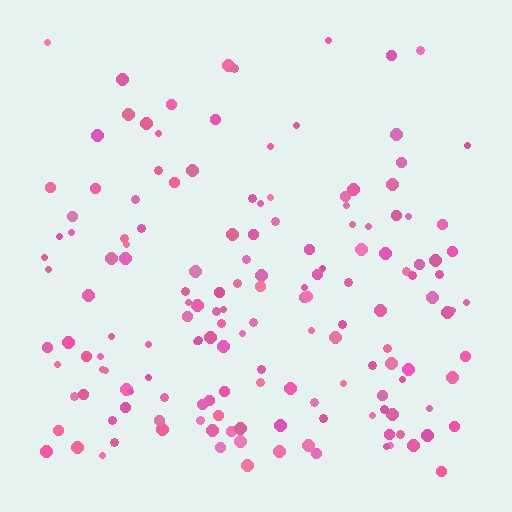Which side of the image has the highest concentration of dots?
The bottom.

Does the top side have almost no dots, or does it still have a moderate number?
Still a moderate number, just noticeably fewer than the bottom.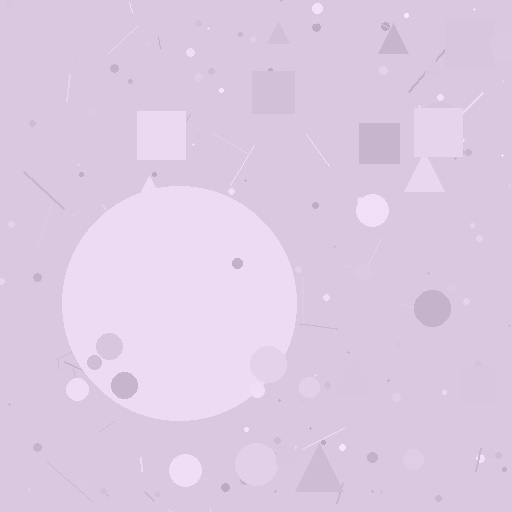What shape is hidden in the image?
A circle is hidden in the image.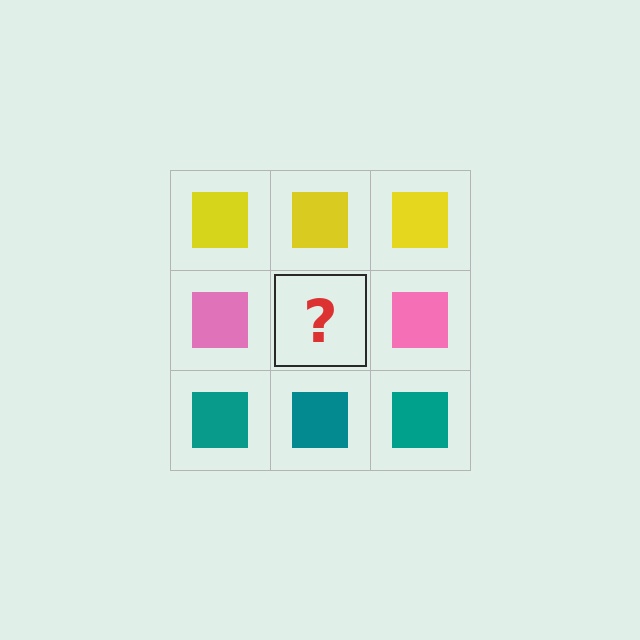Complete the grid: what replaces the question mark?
The question mark should be replaced with a pink square.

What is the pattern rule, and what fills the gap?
The rule is that each row has a consistent color. The gap should be filled with a pink square.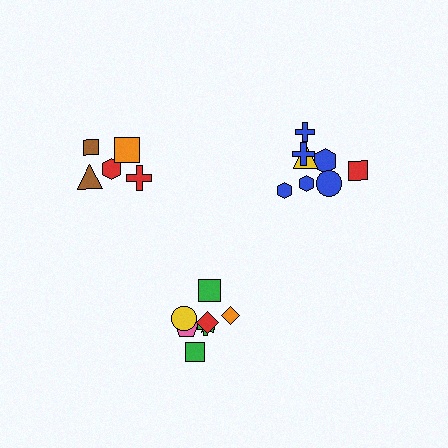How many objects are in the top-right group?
There are 8 objects.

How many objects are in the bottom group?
There are 8 objects.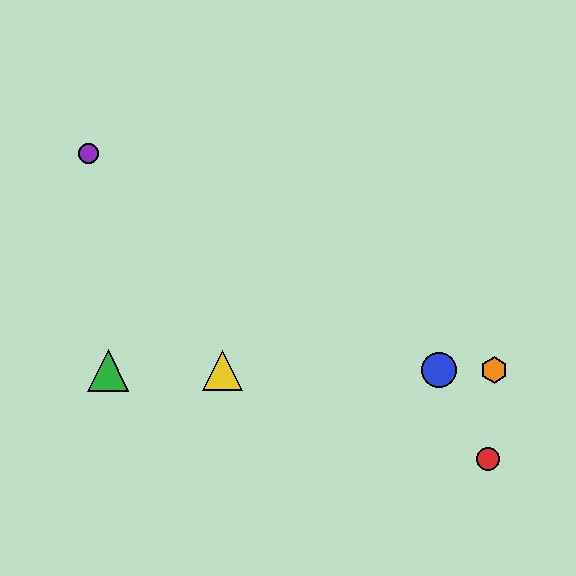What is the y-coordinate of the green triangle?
The green triangle is at y≈370.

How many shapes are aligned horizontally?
4 shapes (the blue circle, the green triangle, the yellow triangle, the orange hexagon) are aligned horizontally.